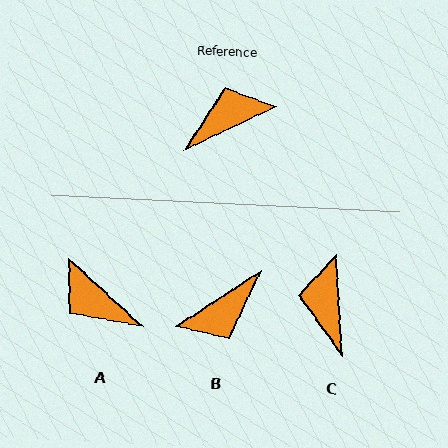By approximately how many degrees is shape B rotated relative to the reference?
Approximately 172 degrees clockwise.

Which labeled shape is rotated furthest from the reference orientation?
B, about 172 degrees away.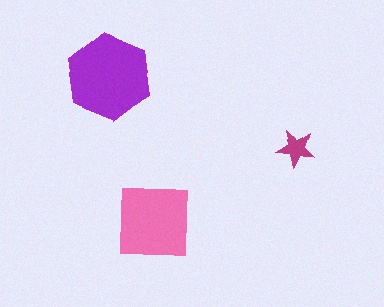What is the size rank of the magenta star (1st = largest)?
3rd.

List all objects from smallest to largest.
The magenta star, the pink square, the purple hexagon.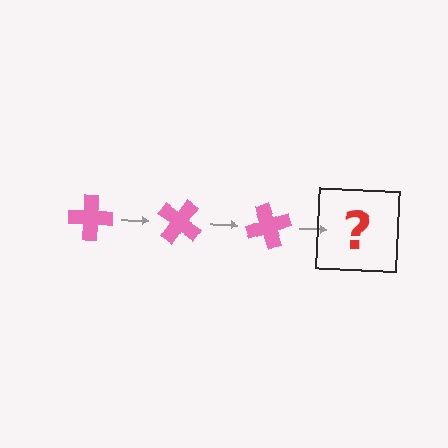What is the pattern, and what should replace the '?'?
The pattern is that the cross rotates 35 degrees each step. The '?' should be a pink cross rotated 105 degrees.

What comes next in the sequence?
The next element should be a pink cross rotated 105 degrees.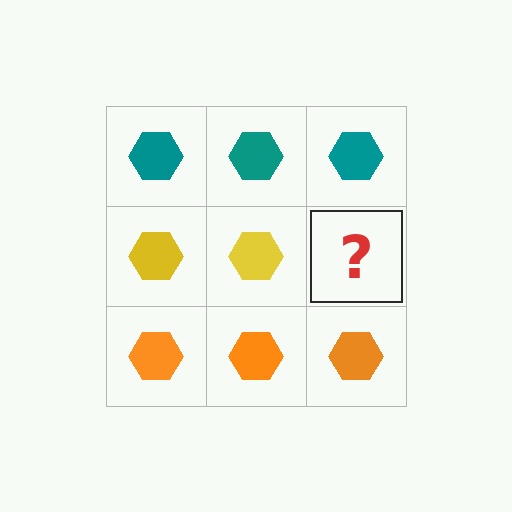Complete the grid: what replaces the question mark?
The question mark should be replaced with a yellow hexagon.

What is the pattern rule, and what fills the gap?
The rule is that each row has a consistent color. The gap should be filled with a yellow hexagon.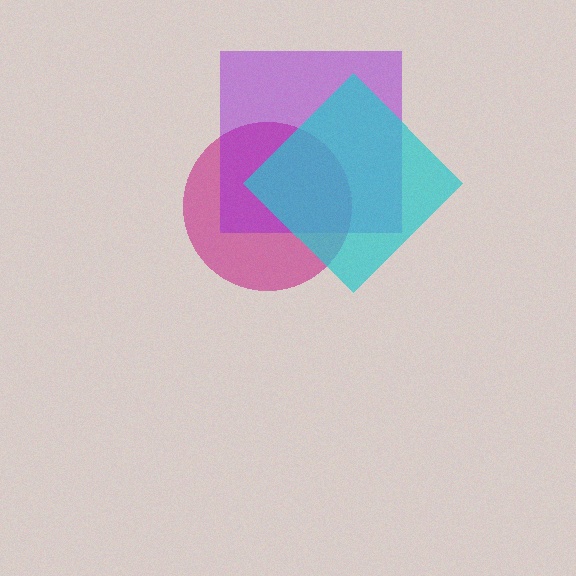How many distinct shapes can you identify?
There are 3 distinct shapes: a magenta circle, a purple square, a cyan diamond.